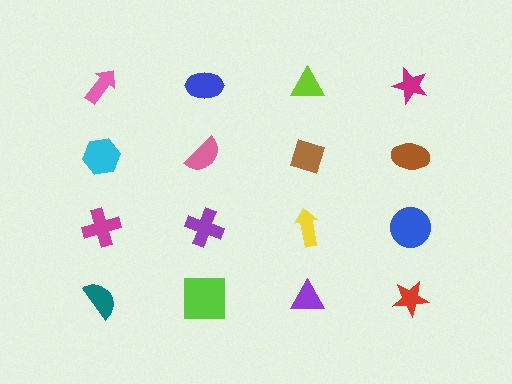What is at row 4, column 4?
A red star.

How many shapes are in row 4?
4 shapes.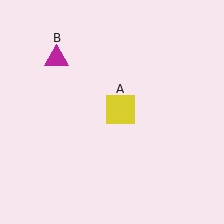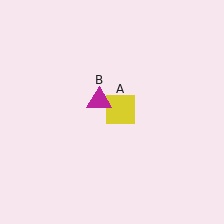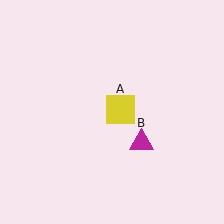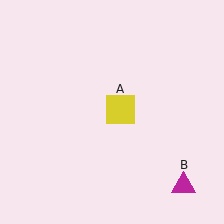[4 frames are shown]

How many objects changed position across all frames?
1 object changed position: magenta triangle (object B).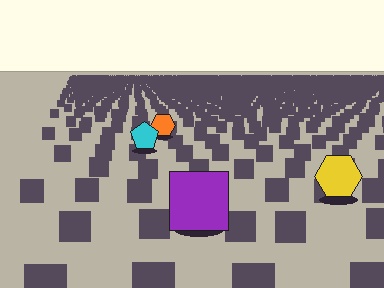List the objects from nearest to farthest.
From nearest to farthest: the purple square, the yellow hexagon, the cyan pentagon, the orange hexagon.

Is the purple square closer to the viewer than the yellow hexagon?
Yes. The purple square is closer — you can tell from the texture gradient: the ground texture is coarser near it.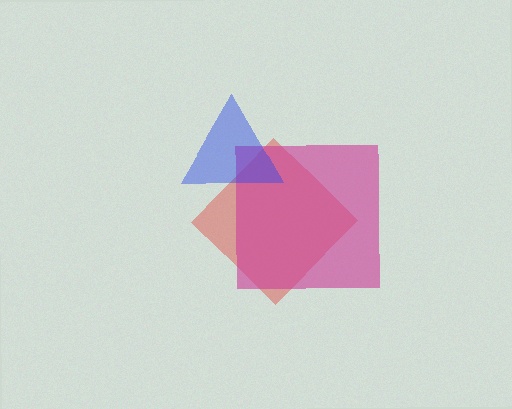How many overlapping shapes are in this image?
There are 3 overlapping shapes in the image.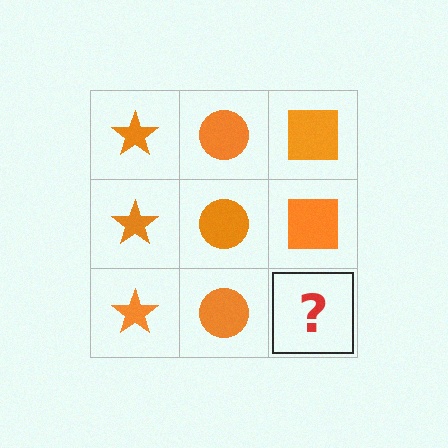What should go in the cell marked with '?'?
The missing cell should contain an orange square.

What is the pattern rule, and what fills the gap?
The rule is that each column has a consistent shape. The gap should be filled with an orange square.